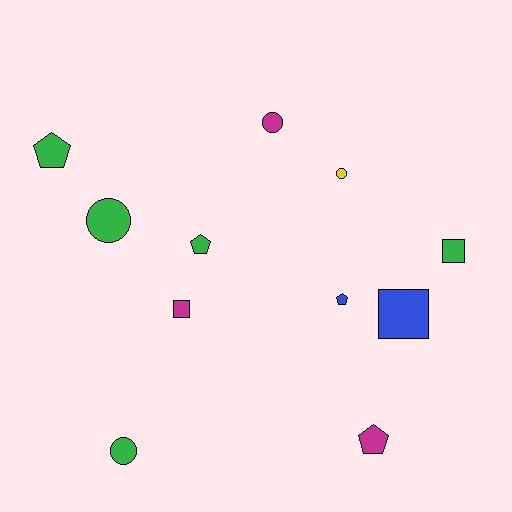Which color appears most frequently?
Green, with 5 objects.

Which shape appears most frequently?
Pentagon, with 4 objects.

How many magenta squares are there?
There is 1 magenta square.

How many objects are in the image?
There are 11 objects.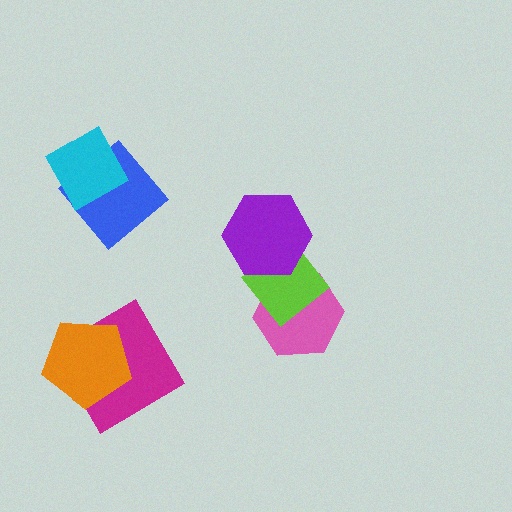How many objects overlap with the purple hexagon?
1 object overlaps with the purple hexagon.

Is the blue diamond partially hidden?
Yes, it is partially covered by another shape.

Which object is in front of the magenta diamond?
The orange pentagon is in front of the magenta diamond.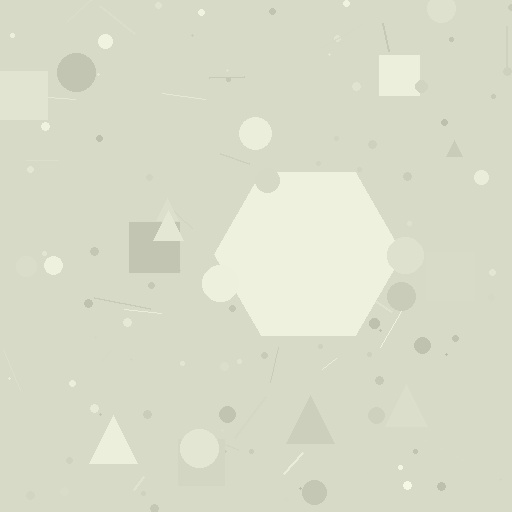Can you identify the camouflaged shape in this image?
The camouflaged shape is a hexagon.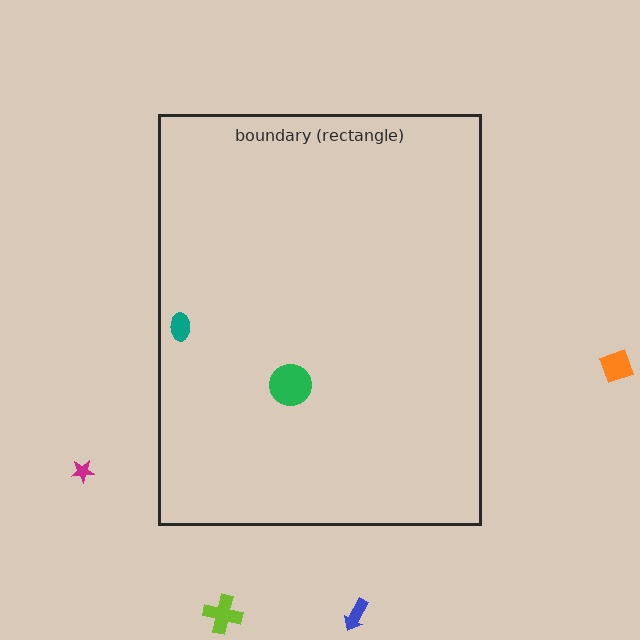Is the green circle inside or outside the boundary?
Inside.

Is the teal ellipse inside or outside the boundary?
Inside.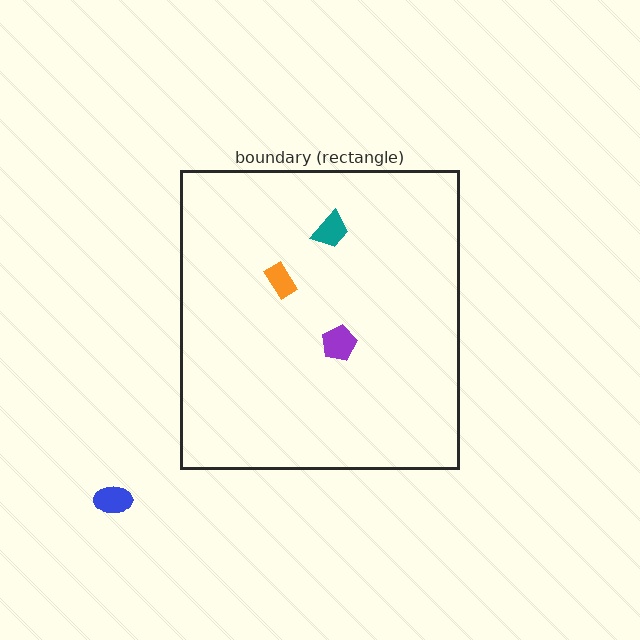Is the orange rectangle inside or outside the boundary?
Inside.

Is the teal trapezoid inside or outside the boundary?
Inside.